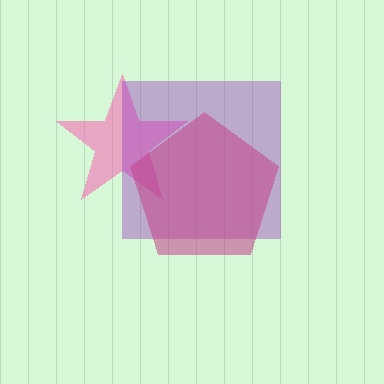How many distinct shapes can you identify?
There are 3 distinct shapes: a pink star, a purple square, a magenta pentagon.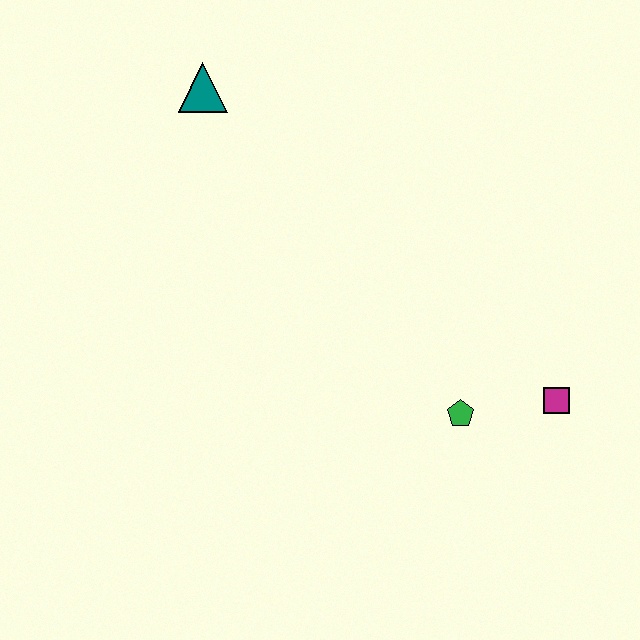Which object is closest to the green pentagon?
The magenta square is closest to the green pentagon.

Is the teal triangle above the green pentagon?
Yes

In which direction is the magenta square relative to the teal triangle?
The magenta square is to the right of the teal triangle.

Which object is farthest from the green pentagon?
The teal triangle is farthest from the green pentagon.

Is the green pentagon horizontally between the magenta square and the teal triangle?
Yes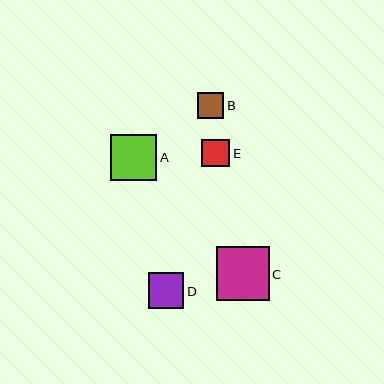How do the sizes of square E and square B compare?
Square E and square B are approximately the same size.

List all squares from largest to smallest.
From largest to smallest: C, A, D, E, B.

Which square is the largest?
Square C is the largest with a size of approximately 53 pixels.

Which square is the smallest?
Square B is the smallest with a size of approximately 26 pixels.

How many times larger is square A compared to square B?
Square A is approximately 1.8 times the size of square B.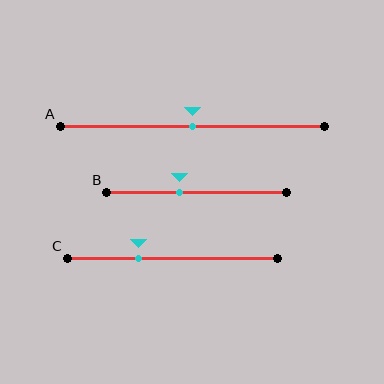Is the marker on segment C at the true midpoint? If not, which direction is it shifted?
No, the marker on segment C is shifted to the left by about 16% of the segment length.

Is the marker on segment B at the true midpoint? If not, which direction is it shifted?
No, the marker on segment B is shifted to the left by about 9% of the segment length.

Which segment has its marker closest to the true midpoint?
Segment A has its marker closest to the true midpoint.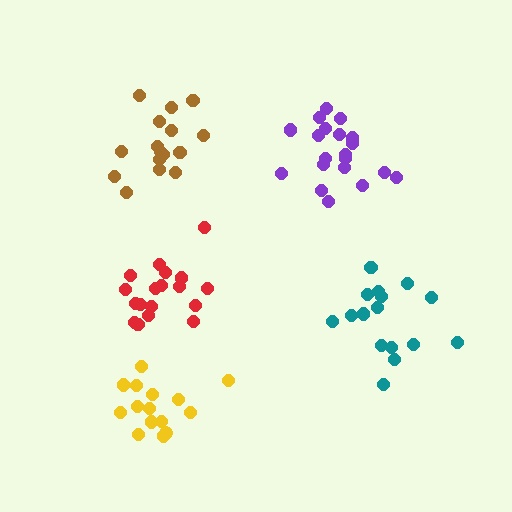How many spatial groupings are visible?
There are 5 spatial groupings.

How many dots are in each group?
Group 1: 16 dots, Group 2: 16 dots, Group 3: 15 dots, Group 4: 20 dots, Group 5: 18 dots (85 total).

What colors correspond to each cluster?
The clusters are colored: teal, brown, yellow, purple, red.